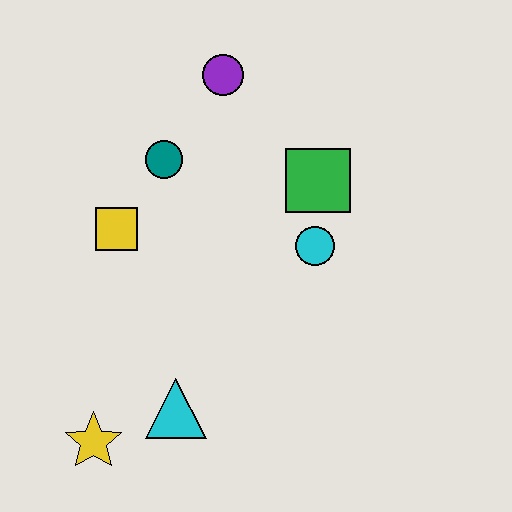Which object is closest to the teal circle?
The yellow square is closest to the teal circle.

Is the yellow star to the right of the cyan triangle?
No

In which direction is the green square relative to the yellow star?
The green square is above the yellow star.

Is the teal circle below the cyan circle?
No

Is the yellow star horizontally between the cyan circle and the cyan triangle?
No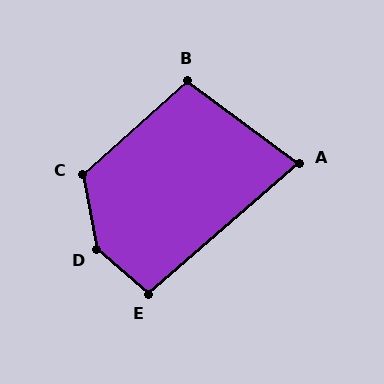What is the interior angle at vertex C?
Approximately 121 degrees (obtuse).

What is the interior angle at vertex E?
Approximately 98 degrees (obtuse).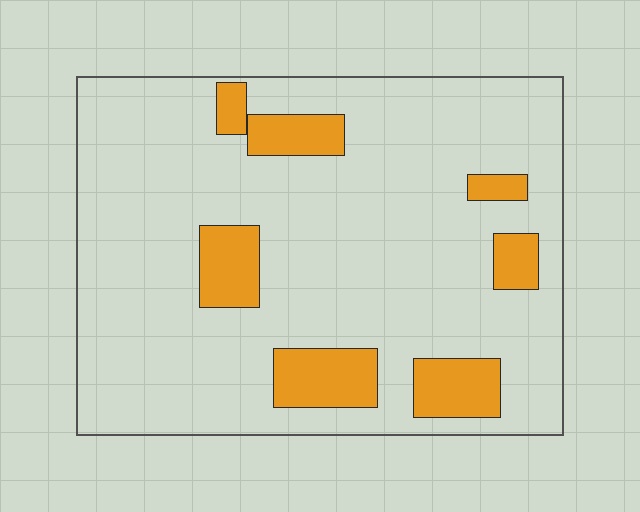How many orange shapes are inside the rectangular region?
7.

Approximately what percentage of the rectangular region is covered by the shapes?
Approximately 15%.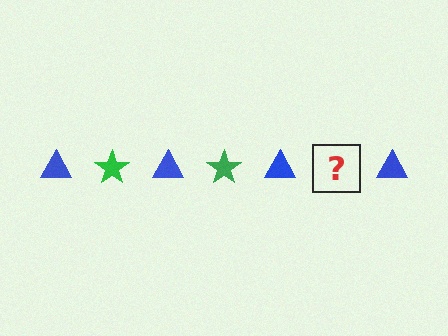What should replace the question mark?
The question mark should be replaced with a green star.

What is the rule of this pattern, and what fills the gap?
The rule is that the pattern alternates between blue triangle and green star. The gap should be filled with a green star.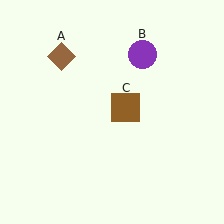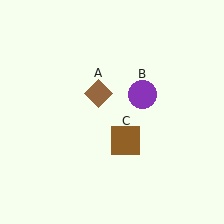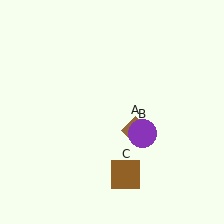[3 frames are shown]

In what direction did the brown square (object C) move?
The brown square (object C) moved down.